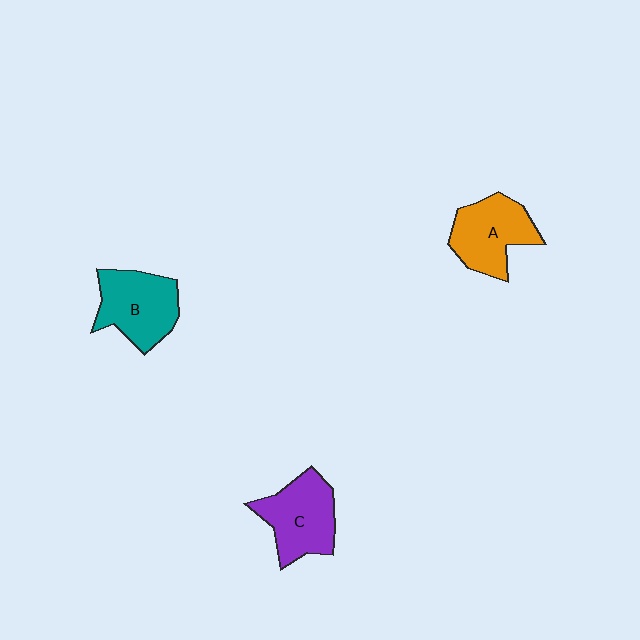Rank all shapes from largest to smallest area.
From largest to smallest: B (teal), C (purple), A (orange).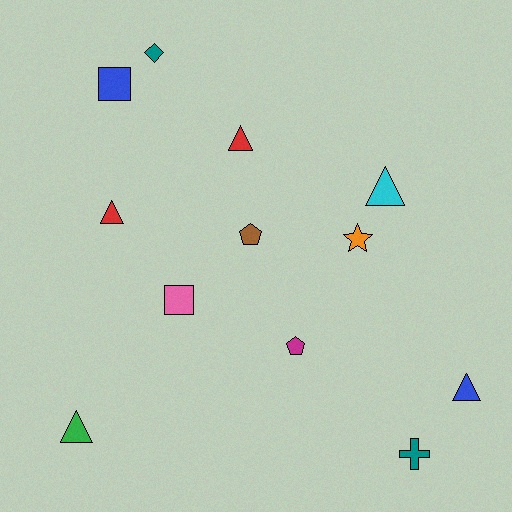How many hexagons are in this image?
There are no hexagons.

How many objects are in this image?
There are 12 objects.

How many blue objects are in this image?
There are 2 blue objects.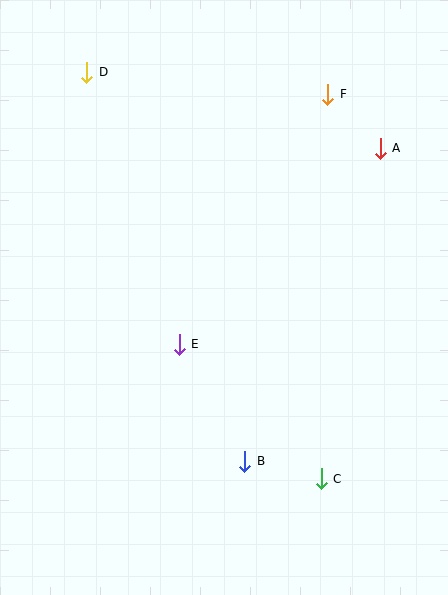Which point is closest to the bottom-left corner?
Point B is closest to the bottom-left corner.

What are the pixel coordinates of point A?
Point A is at (380, 148).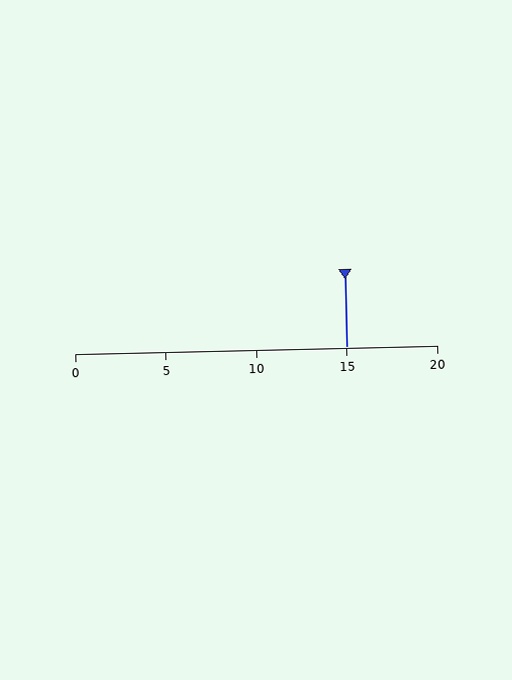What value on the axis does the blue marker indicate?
The marker indicates approximately 15.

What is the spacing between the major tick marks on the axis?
The major ticks are spaced 5 apart.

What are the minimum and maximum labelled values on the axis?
The axis runs from 0 to 20.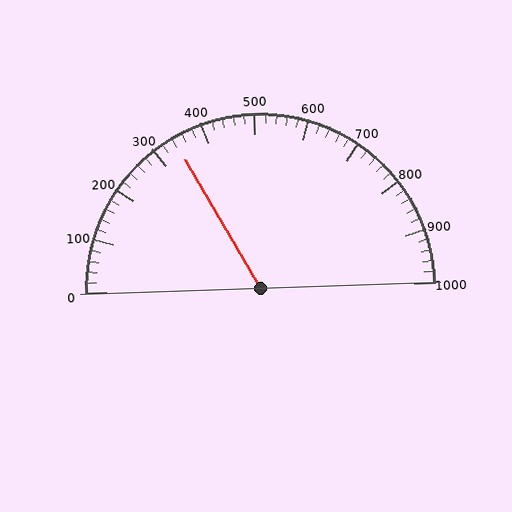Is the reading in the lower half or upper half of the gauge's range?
The reading is in the lower half of the range (0 to 1000).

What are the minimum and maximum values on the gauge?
The gauge ranges from 0 to 1000.